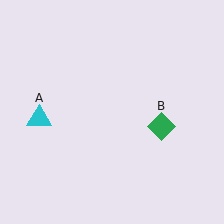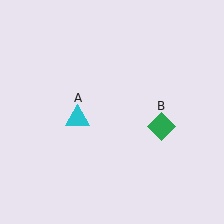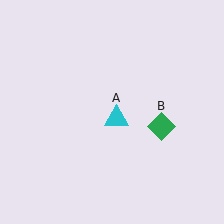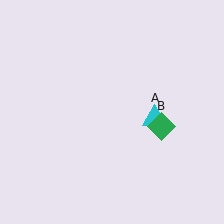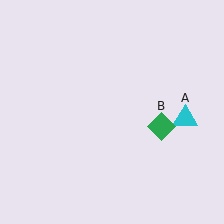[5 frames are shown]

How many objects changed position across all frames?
1 object changed position: cyan triangle (object A).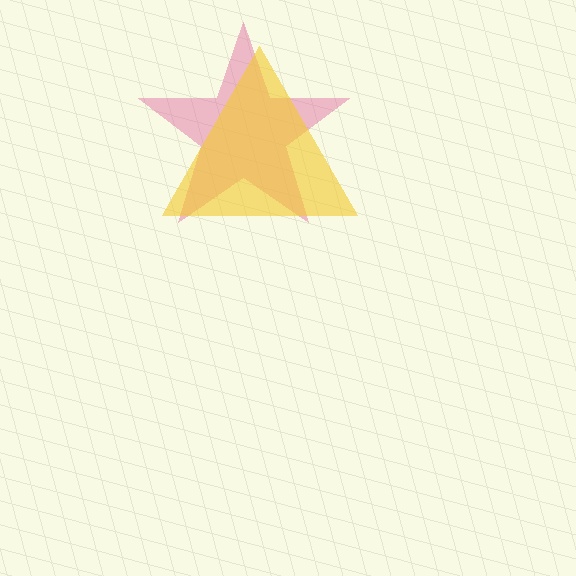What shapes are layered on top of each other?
The layered shapes are: a pink star, a yellow triangle.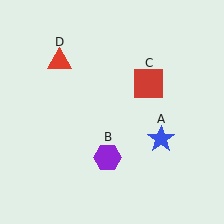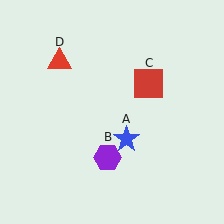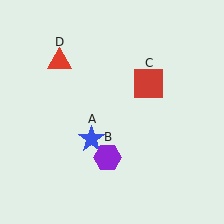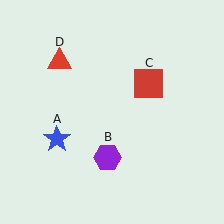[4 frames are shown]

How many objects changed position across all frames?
1 object changed position: blue star (object A).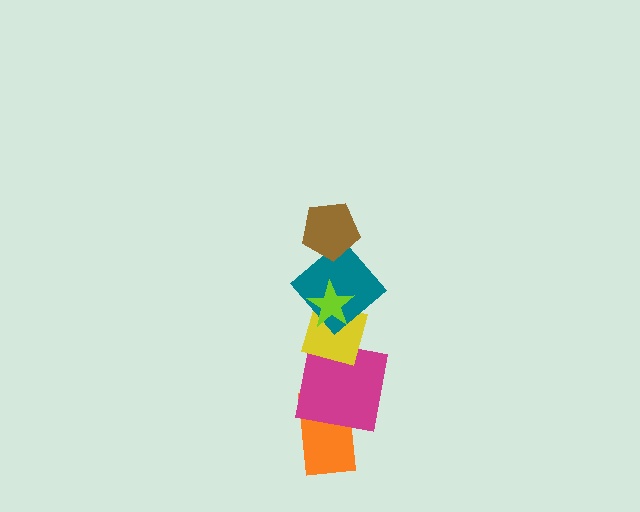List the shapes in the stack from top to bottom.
From top to bottom: the brown pentagon, the lime star, the teal diamond, the yellow diamond, the magenta square, the orange rectangle.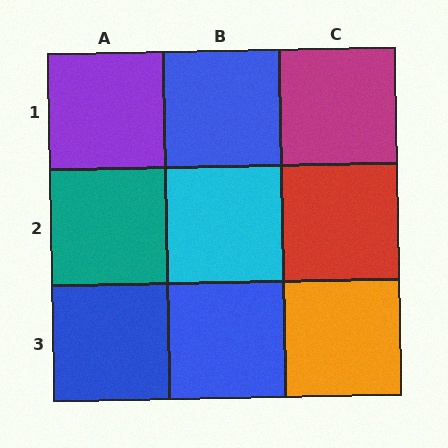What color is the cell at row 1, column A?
Purple.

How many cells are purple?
1 cell is purple.